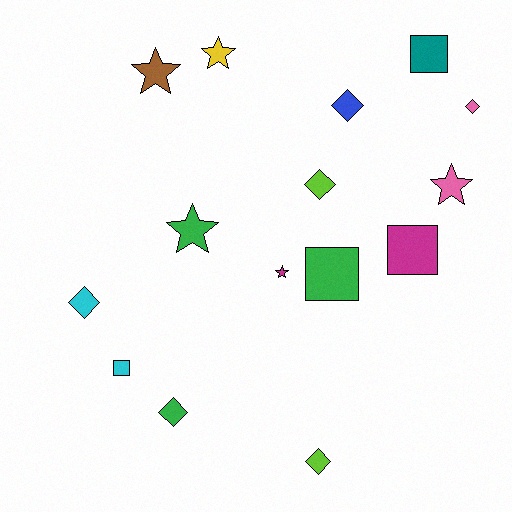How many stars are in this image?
There are 5 stars.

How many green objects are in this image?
There are 3 green objects.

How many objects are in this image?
There are 15 objects.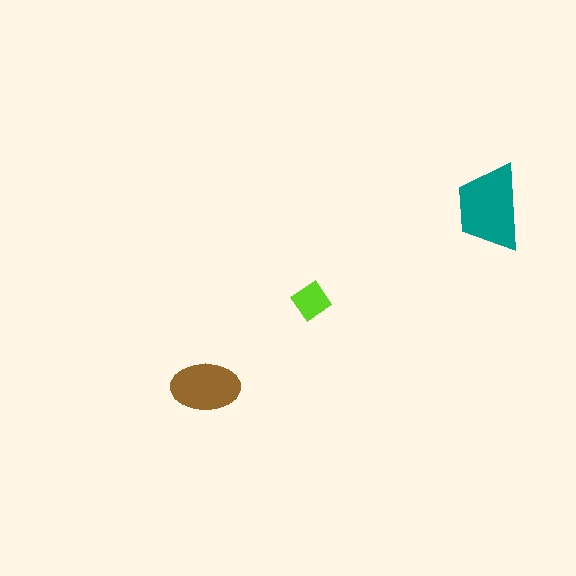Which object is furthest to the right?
The teal trapezoid is rightmost.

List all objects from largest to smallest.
The teal trapezoid, the brown ellipse, the lime diamond.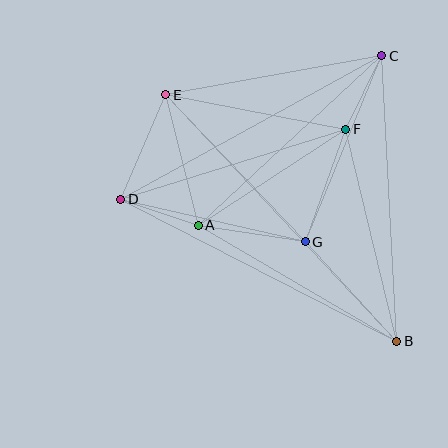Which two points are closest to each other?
Points A and D are closest to each other.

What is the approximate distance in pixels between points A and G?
The distance between A and G is approximately 108 pixels.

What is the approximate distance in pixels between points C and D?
The distance between C and D is approximately 297 pixels.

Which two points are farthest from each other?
Points B and E are farthest from each other.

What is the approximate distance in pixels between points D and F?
The distance between D and F is approximately 236 pixels.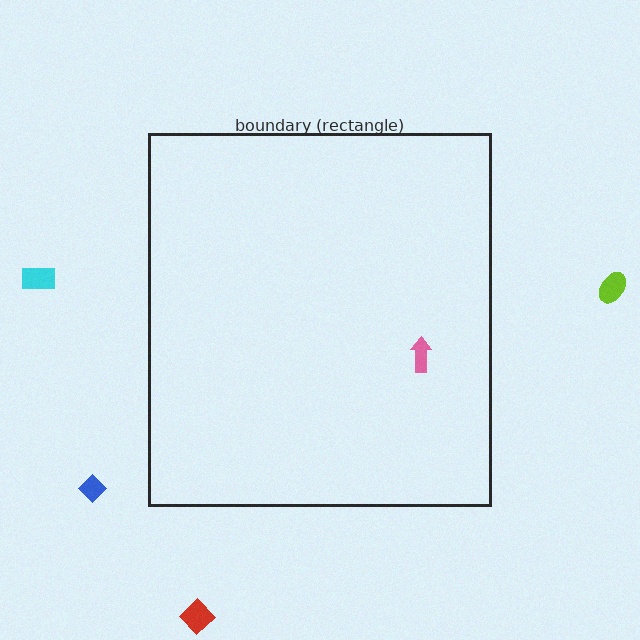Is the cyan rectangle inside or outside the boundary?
Outside.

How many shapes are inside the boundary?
1 inside, 4 outside.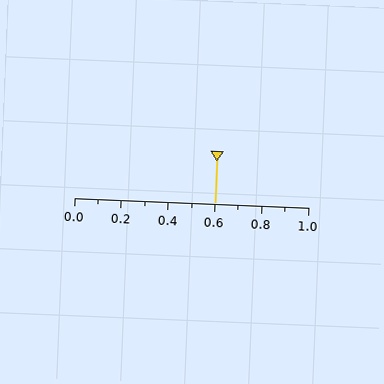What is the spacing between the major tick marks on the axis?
The major ticks are spaced 0.2 apart.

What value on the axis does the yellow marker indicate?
The marker indicates approximately 0.6.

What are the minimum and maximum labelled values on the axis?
The axis runs from 0.0 to 1.0.